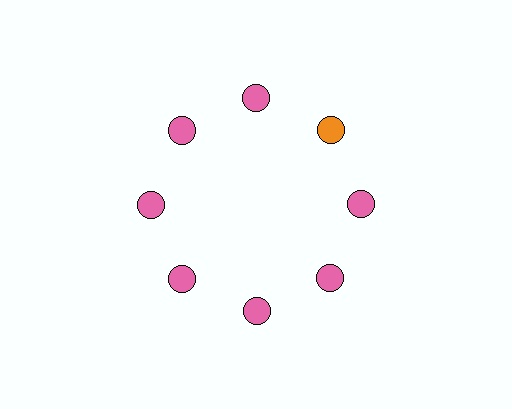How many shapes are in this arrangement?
There are 8 shapes arranged in a ring pattern.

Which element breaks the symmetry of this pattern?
The orange circle at roughly the 2 o'clock position breaks the symmetry. All other shapes are pink circles.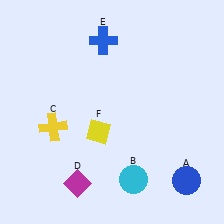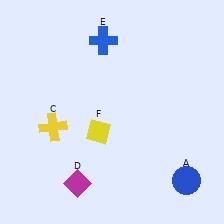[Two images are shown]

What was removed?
The cyan circle (B) was removed in Image 2.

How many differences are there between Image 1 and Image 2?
There is 1 difference between the two images.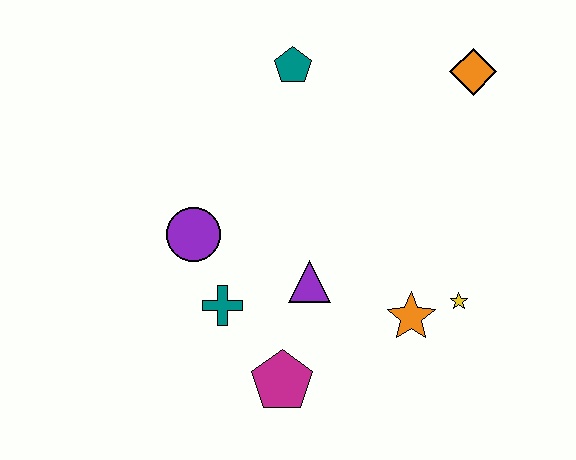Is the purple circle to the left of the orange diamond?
Yes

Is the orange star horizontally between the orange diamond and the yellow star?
No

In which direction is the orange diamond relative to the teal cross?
The orange diamond is to the right of the teal cross.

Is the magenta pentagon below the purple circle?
Yes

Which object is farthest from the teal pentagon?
The magenta pentagon is farthest from the teal pentagon.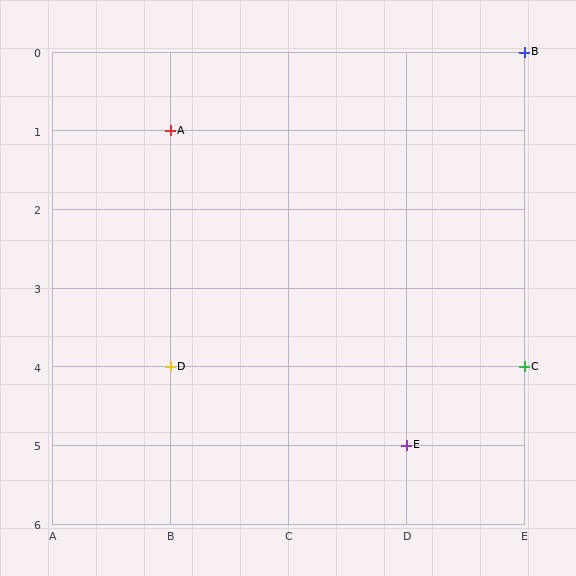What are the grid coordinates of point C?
Point C is at grid coordinates (E, 4).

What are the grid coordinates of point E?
Point E is at grid coordinates (D, 5).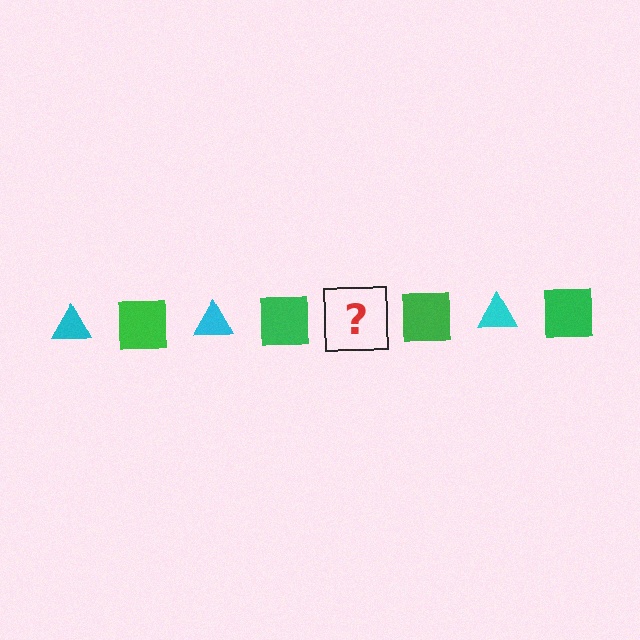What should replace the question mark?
The question mark should be replaced with a cyan triangle.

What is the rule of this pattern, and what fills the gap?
The rule is that the pattern alternates between cyan triangle and green square. The gap should be filled with a cyan triangle.